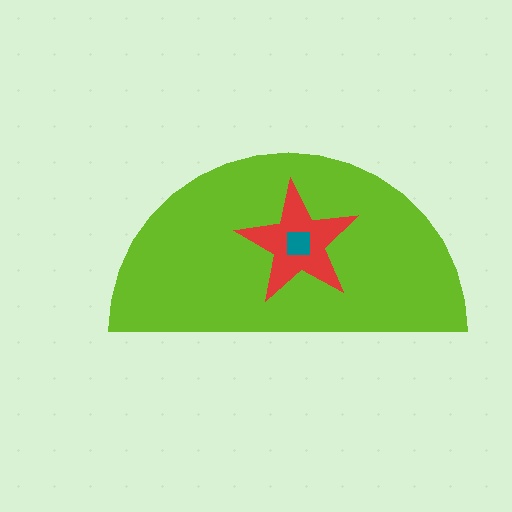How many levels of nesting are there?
3.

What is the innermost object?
The teal square.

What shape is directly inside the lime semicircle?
The red star.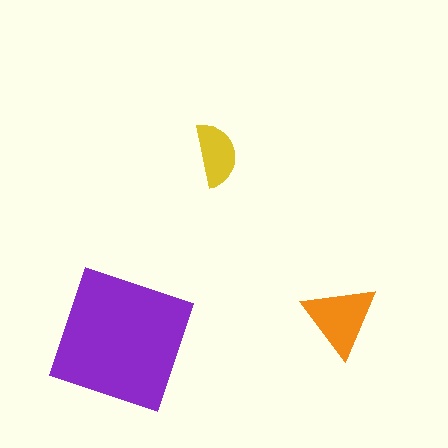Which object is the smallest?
The yellow semicircle.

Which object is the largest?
The purple square.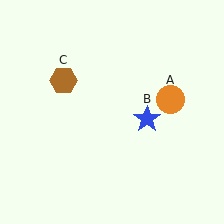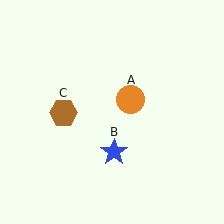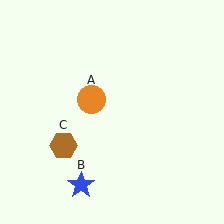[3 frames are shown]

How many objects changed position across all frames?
3 objects changed position: orange circle (object A), blue star (object B), brown hexagon (object C).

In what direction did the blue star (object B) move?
The blue star (object B) moved down and to the left.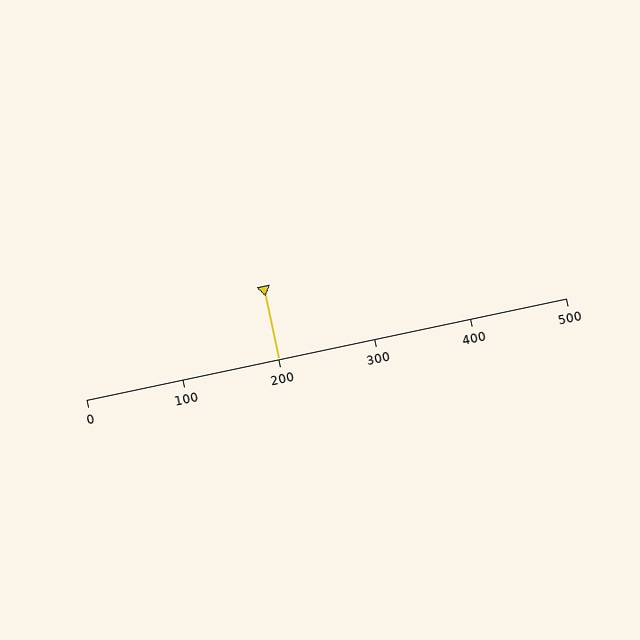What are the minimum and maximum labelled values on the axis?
The axis runs from 0 to 500.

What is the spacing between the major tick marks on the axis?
The major ticks are spaced 100 apart.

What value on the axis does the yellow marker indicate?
The marker indicates approximately 200.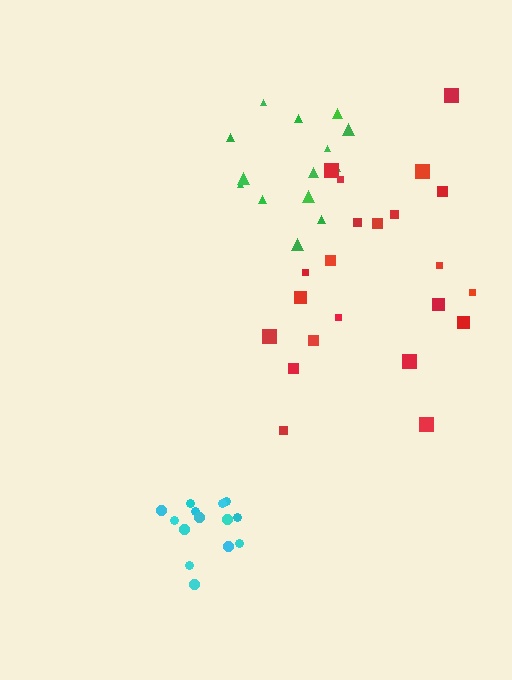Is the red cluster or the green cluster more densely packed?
Green.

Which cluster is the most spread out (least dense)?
Red.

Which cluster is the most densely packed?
Cyan.